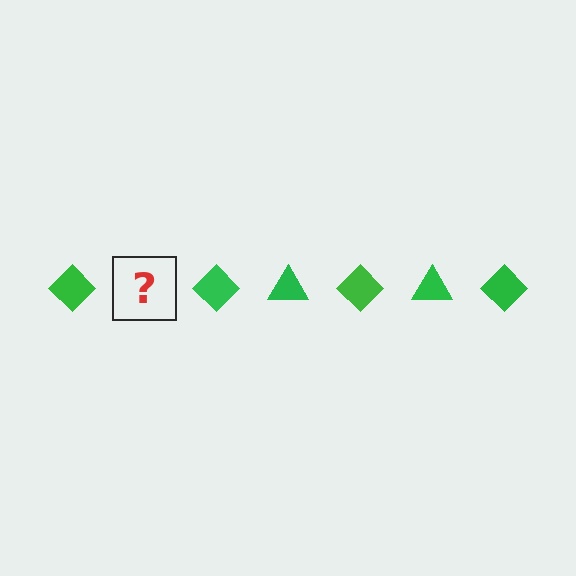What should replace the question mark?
The question mark should be replaced with a green triangle.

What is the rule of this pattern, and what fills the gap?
The rule is that the pattern cycles through diamond, triangle shapes in green. The gap should be filled with a green triangle.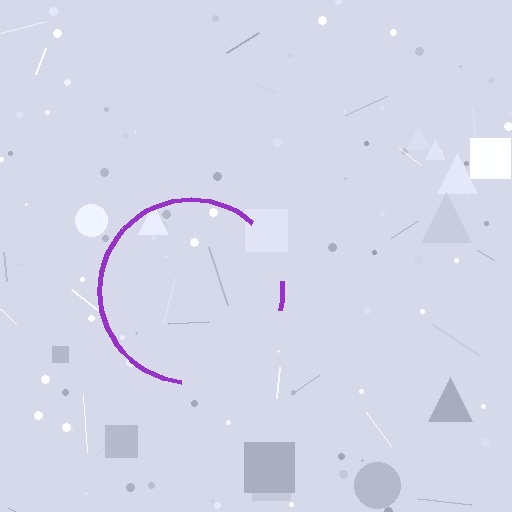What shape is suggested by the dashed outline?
The dashed outline suggests a circle.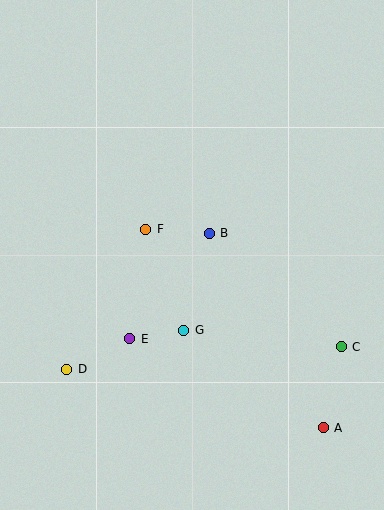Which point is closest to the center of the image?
Point B at (209, 233) is closest to the center.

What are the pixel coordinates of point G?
Point G is at (184, 330).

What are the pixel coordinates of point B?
Point B is at (209, 233).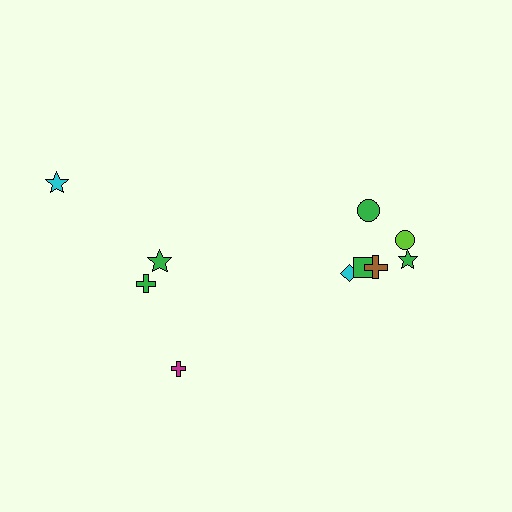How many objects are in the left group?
There are 4 objects.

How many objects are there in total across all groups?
There are 10 objects.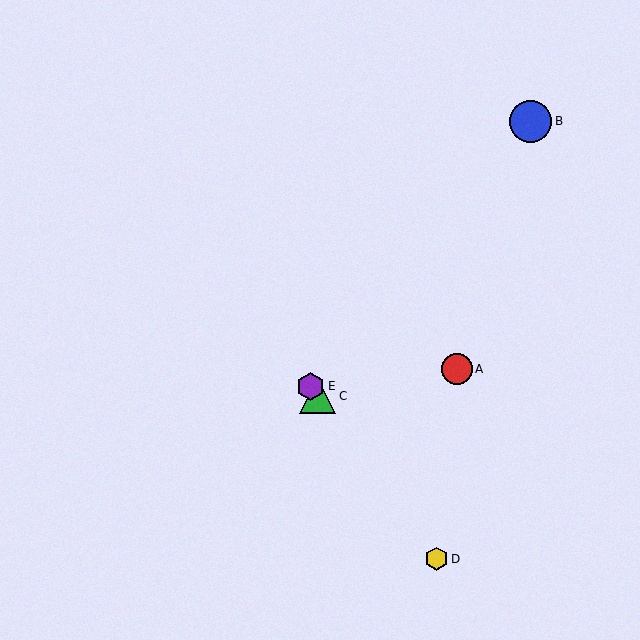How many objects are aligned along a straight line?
3 objects (C, D, E) are aligned along a straight line.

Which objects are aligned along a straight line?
Objects C, D, E are aligned along a straight line.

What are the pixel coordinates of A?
Object A is at (457, 369).